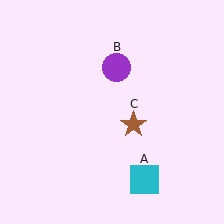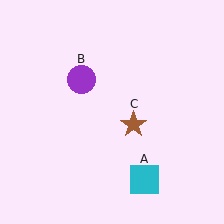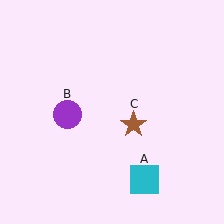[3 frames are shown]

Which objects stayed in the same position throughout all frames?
Cyan square (object A) and brown star (object C) remained stationary.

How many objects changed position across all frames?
1 object changed position: purple circle (object B).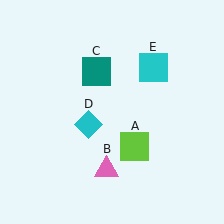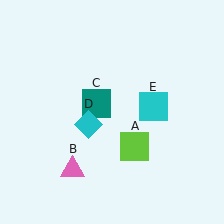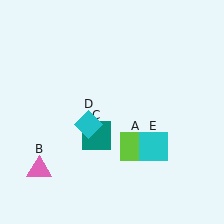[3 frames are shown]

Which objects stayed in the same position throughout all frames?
Lime square (object A) and cyan diamond (object D) remained stationary.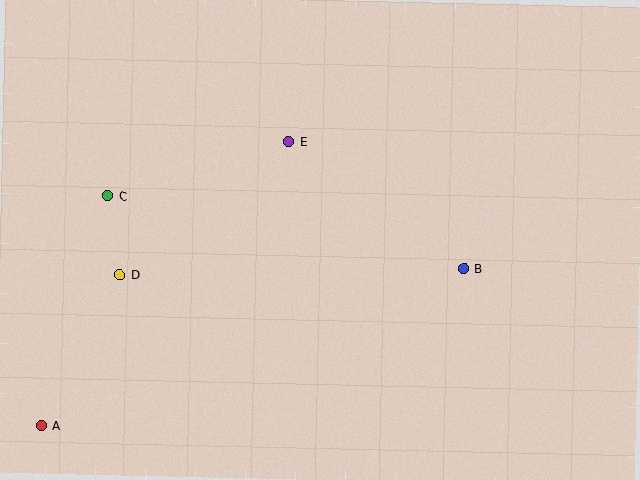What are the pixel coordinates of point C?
Point C is at (108, 196).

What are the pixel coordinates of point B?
Point B is at (464, 268).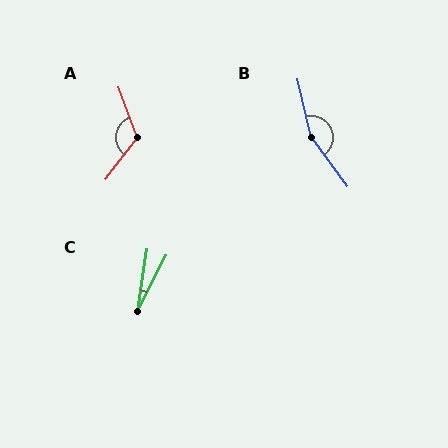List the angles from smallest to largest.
C (18°), A (123°), B (156°).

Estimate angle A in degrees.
Approximately 123 degrees.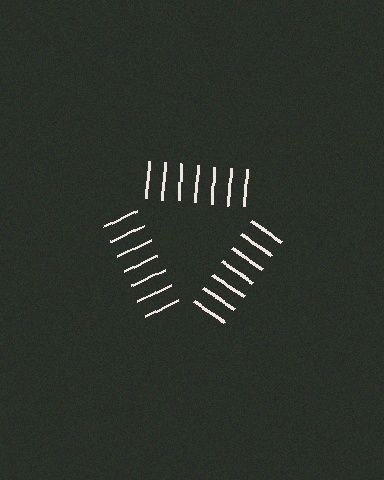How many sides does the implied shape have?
3 sides — the line-ends trace a triangle.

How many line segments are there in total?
21 — 7 along each of the 3 edges.